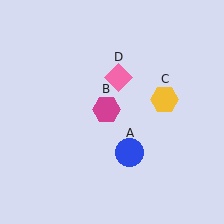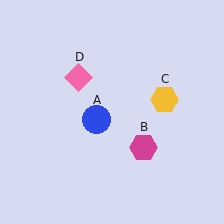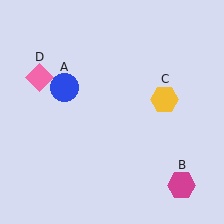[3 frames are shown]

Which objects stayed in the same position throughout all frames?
Yellow hexagon (object C) remained stationary.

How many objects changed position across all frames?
3 objects changed position: blue circle (object A), magenta hexagon (object B), pink diamond (object D).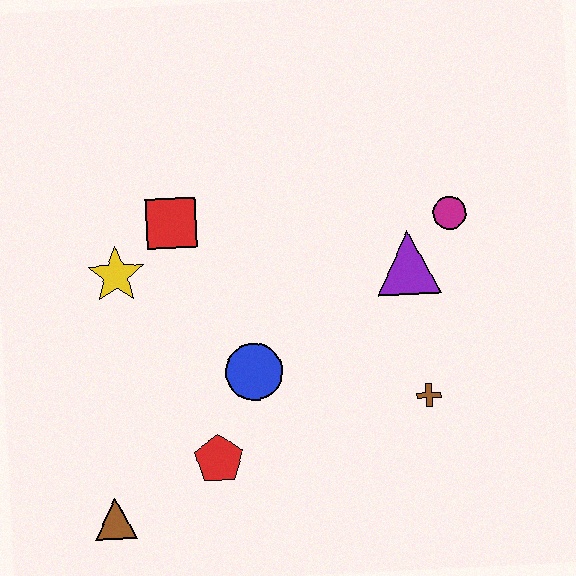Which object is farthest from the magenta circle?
The brown triangle is farthest from the magenta circle.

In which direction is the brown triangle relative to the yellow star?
The brown triangle is below the yellow star.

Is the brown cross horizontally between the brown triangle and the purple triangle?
No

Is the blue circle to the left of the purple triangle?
Yes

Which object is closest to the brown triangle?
The red pentagon is closest to the brown triangle.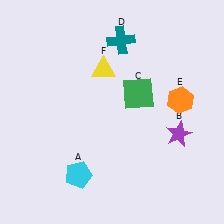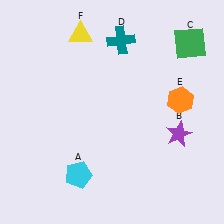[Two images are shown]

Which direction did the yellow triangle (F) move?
The yellow triangle (F) moved up.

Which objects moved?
The objects that moved are: the green square (C), the yellow triangle (F).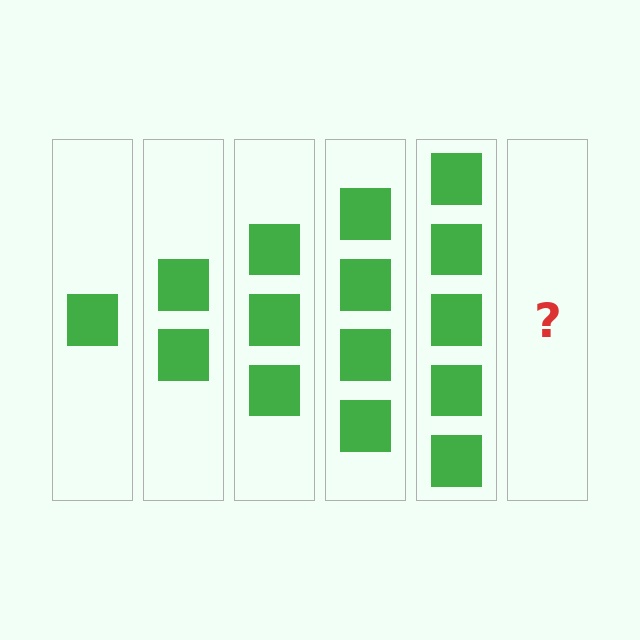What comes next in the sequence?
The next element should be 6 squares.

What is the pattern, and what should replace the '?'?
The pattern is that each step adds one more square. The '?' should be 6 squares.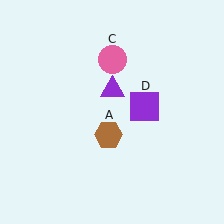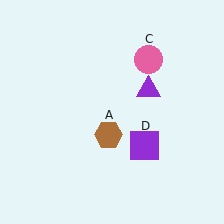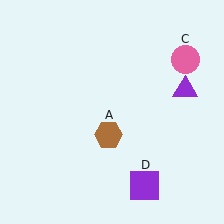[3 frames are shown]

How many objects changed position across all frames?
3 objects changed position: purple triangle (object B), pink circle (object C), purple square (object D).